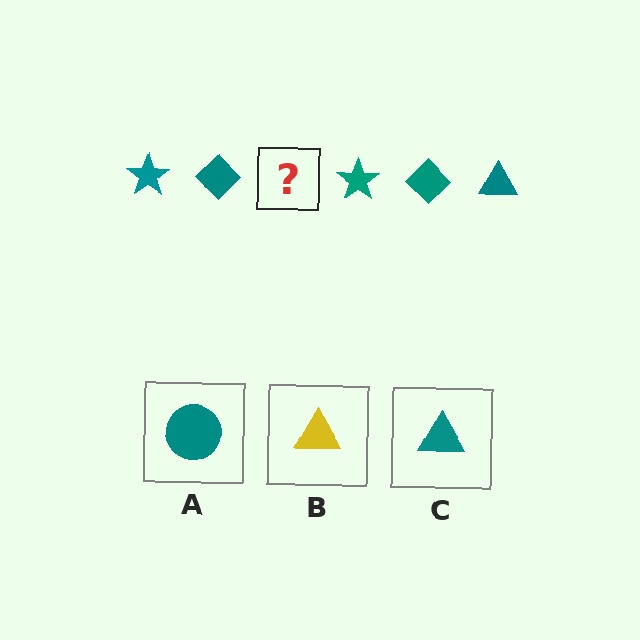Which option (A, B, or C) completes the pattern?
C.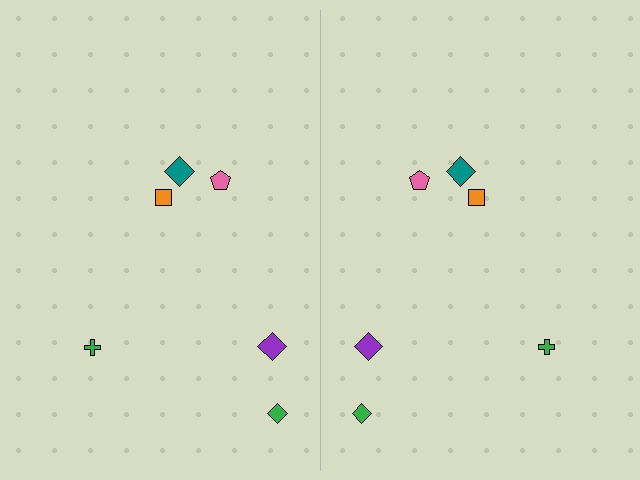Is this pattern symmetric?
Yes, this pattern has bilateral (reflection) symmetry.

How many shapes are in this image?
There are 12 shapes in this image.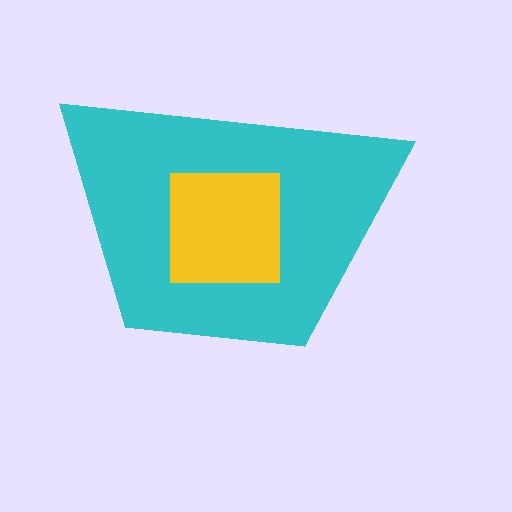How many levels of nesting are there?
2.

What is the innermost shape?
The yellow square.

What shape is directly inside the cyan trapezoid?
The yellow square.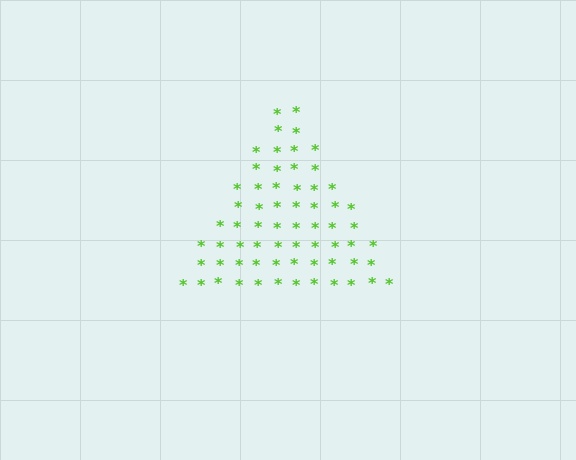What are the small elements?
The small elements are asterisks.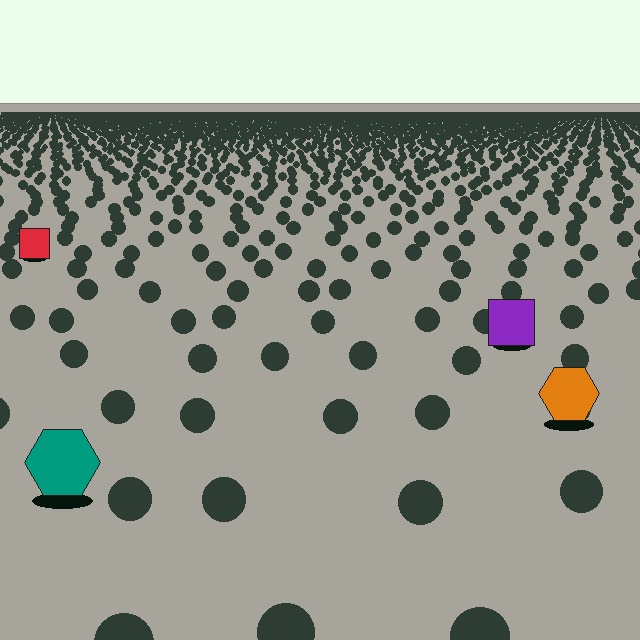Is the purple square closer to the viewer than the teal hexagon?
No. The teal hexagon is closer — you can tell from the texture gradient: the ground texture is coarser near it.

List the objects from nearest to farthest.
From nearest to farthest: the teal hexagon, the orange hexagon, the purple square, the red square.